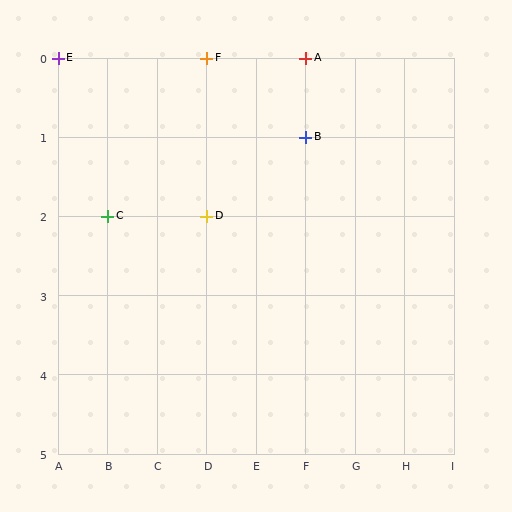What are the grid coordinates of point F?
Point F is at grid coordinates (D, 0).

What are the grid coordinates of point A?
Point A is at grid coordinates (F, 0).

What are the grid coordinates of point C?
Point C is at grid coordinates (B, 2).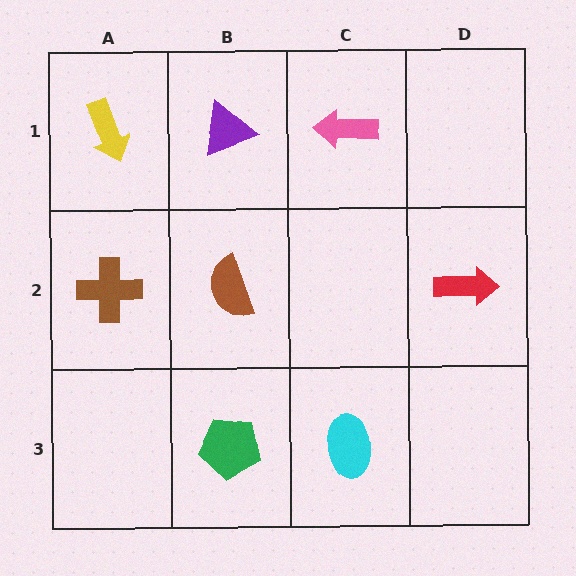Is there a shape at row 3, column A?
No, that cell is empty.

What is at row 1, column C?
A pink arrow.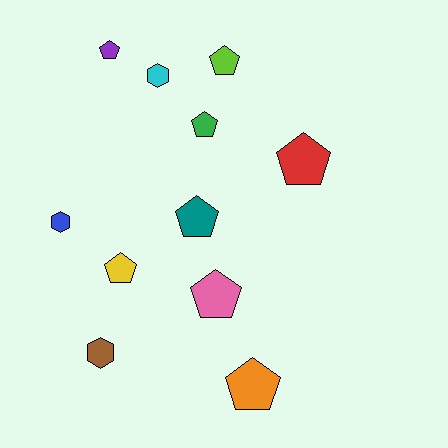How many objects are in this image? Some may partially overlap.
There are 11 objects.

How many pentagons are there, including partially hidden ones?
There are 8 pentagons.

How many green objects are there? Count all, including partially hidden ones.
There is 1 green object.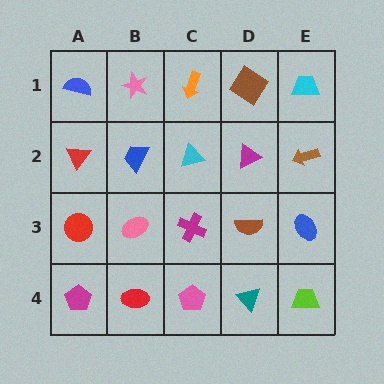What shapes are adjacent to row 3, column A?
A red triangle (row 2, column A), a magenta pentagon (row 4, column A), a pink ellipse (row 3, column B).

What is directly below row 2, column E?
A blue ellipse.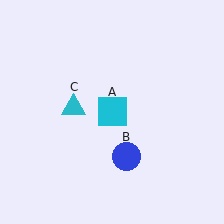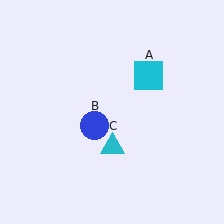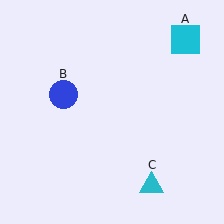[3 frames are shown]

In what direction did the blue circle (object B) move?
The blue circle (object B) moved up and to the left.